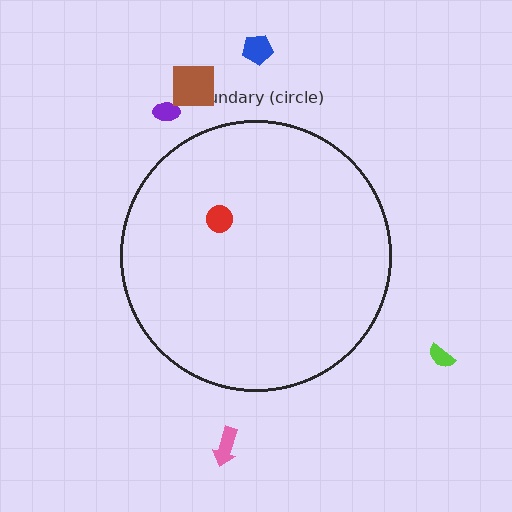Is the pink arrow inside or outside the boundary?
Outside.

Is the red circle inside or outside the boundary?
Inside.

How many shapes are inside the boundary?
1 inside, 5 outside.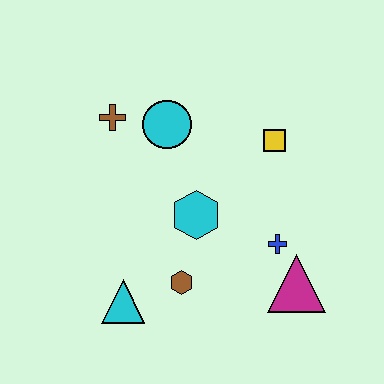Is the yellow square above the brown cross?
No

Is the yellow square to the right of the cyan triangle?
Yes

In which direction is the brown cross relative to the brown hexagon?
The brown cross is above the brown hexagon.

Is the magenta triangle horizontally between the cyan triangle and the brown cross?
No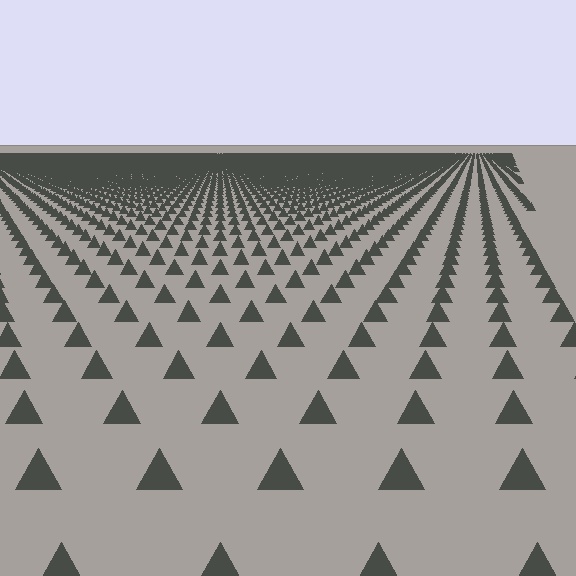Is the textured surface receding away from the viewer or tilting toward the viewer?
The surface is receding away from the viewer. Texture elements get smaller and denser toward the top.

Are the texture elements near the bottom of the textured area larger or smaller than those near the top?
Larger. Near the bottom, elements are closer to the viewer and appear at a bigger on-screen size.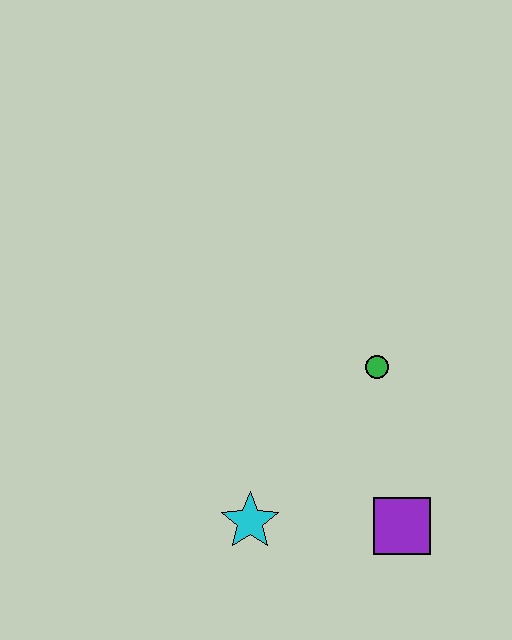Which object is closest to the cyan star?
The purple square is closest to the cyan star.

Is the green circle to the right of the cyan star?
Yes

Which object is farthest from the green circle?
The cyan star is farthest from the green circle.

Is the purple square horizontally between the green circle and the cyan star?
No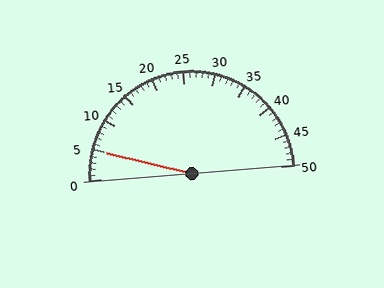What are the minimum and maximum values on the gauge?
The gauge ranges from 0 to 50.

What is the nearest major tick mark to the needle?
The nearest major tick mark is 5.